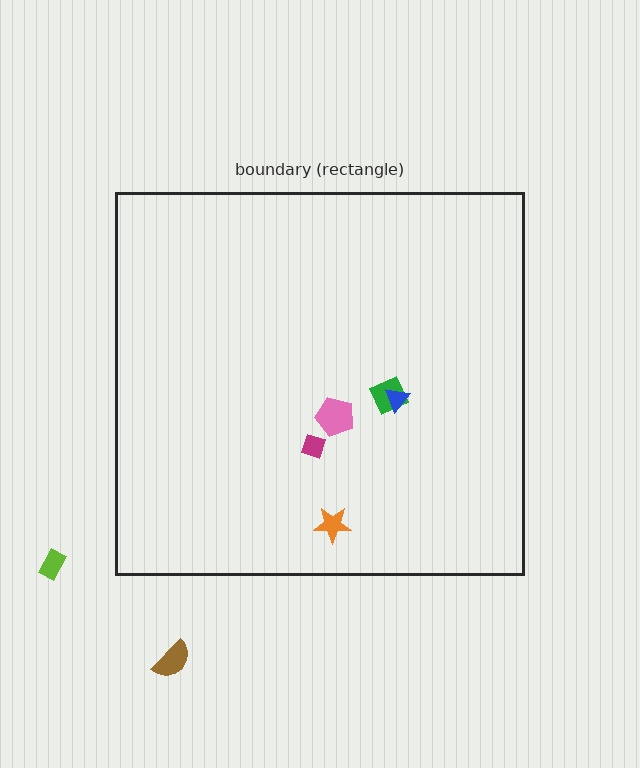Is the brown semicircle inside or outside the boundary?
Outside.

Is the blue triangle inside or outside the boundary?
Inside.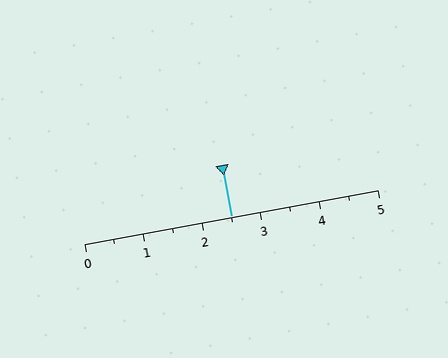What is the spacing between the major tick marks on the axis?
The major ticks are spaced 1 apart.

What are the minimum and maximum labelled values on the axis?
The axis runs from 0 to 5.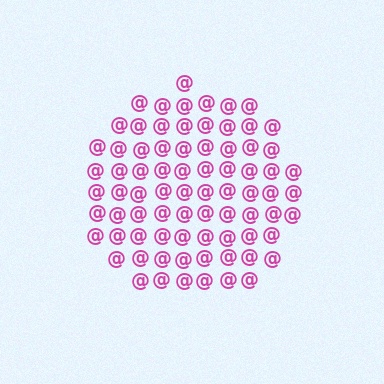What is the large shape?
The large shape is a circle.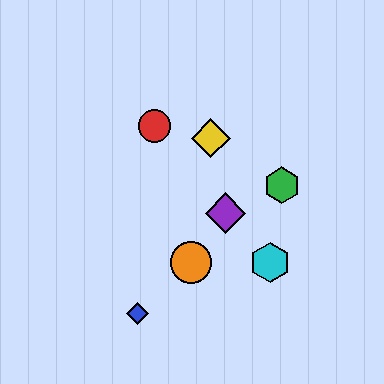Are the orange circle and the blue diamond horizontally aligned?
No, the orange circle is at y≈262 and the blue diamond is at y≈313.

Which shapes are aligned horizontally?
The orange circle, the cyan hexagon are aligned horizontally.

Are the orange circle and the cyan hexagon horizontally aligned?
Yes, both are at y≈262.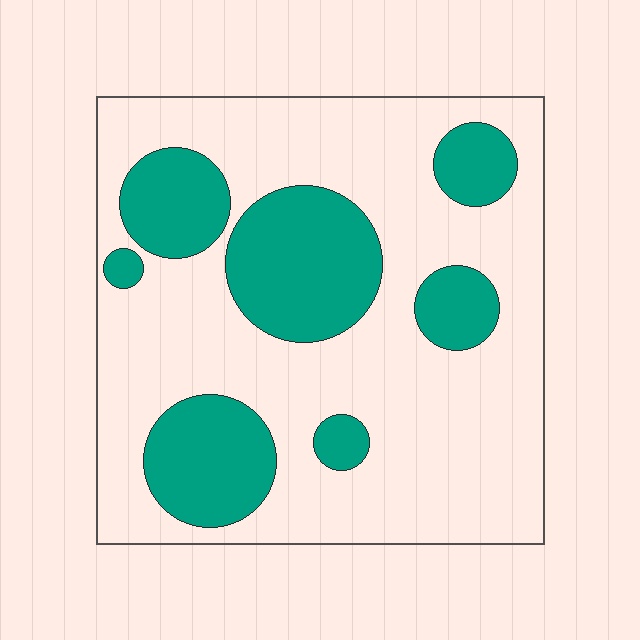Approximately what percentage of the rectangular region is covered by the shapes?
Approximately 30%.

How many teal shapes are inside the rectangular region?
7.